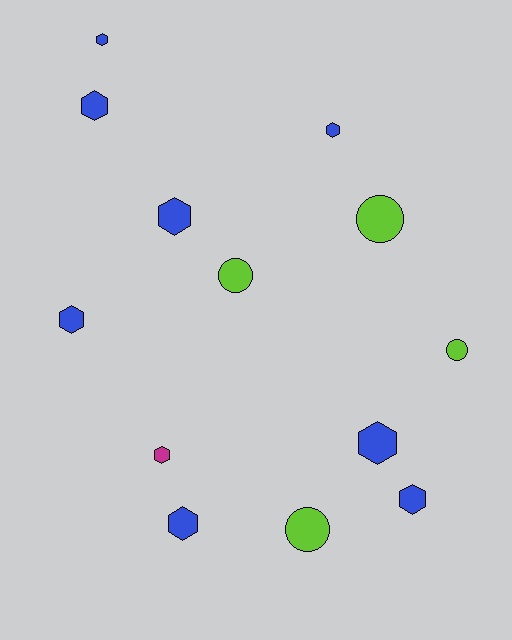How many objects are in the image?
There are 13 objects.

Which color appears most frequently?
Blue, with 8 objects.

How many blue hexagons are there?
There are 8 blue hexagons.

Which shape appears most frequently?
Hexagon, with 9 objects.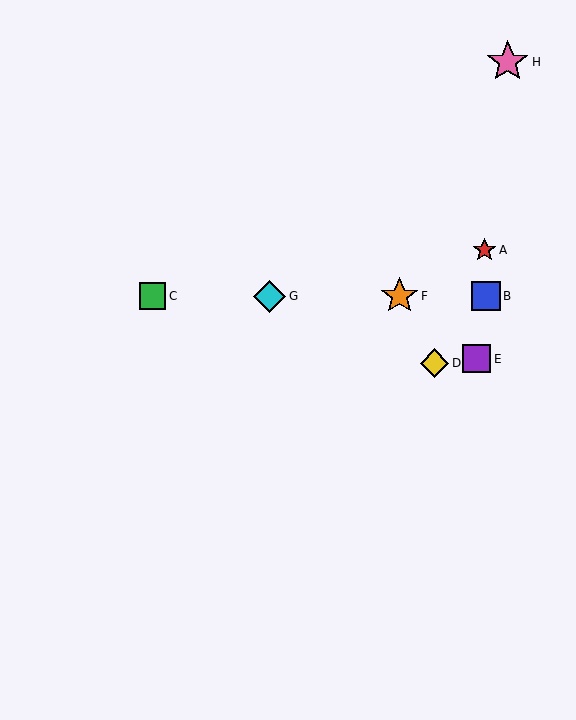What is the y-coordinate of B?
Object B is at y≈296.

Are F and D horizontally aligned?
No, F is at y≈296 and D is at y≈363.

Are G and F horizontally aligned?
Yes, both are at y≈296.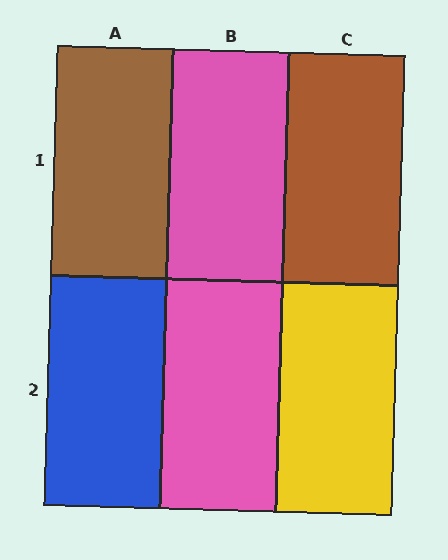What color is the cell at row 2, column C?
Yellow.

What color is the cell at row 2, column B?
Pink.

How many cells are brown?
2 cells are brown.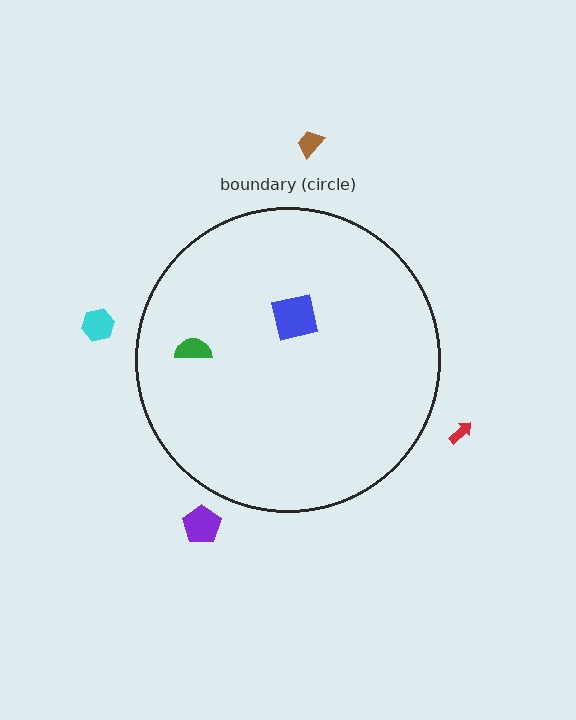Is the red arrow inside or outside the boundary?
Outside.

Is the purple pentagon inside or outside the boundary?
Outside.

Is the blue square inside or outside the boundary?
Inside.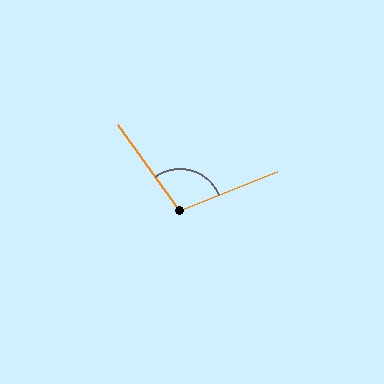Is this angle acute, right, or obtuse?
It is obtuse.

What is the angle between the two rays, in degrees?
Approximately 104 degrees.